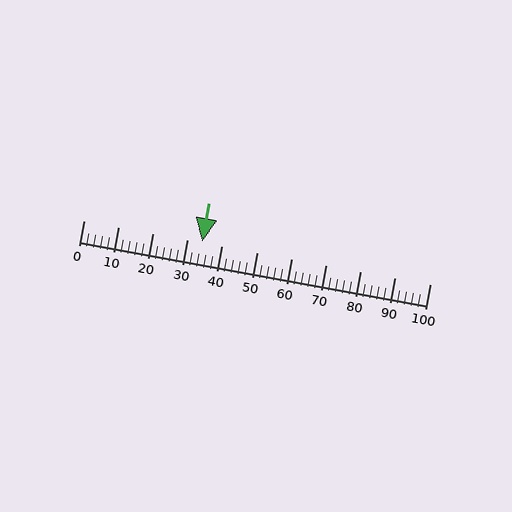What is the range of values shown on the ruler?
The ruler shows values from 0 to 100.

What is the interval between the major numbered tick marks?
The major tick marks are spaced 10 units apart.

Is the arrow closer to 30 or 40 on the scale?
The arrow is closer to 30.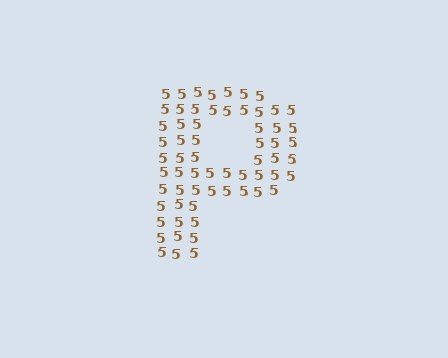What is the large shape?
The large shape is the letter P.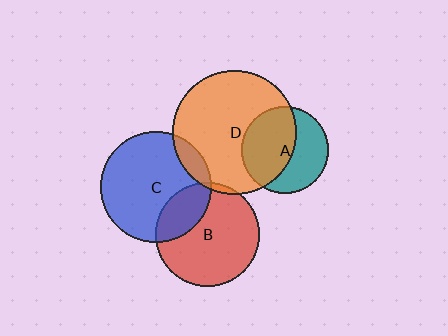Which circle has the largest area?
Circle D (orange).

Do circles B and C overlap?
Yes.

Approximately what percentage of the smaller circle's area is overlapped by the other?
Approximately 25%.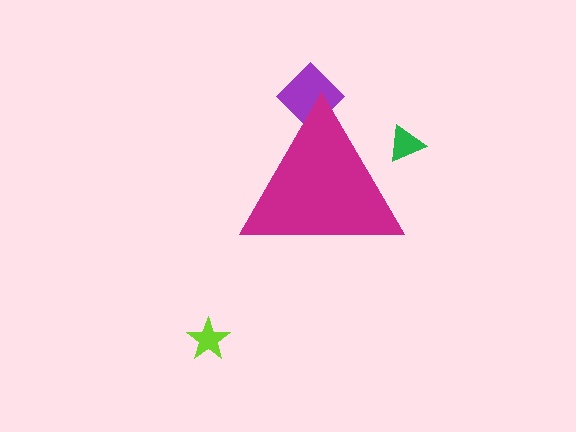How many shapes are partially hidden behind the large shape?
2 shapes are partially hidden.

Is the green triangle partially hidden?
Yes, the green triangle is partially hidden behind the magenta triangle.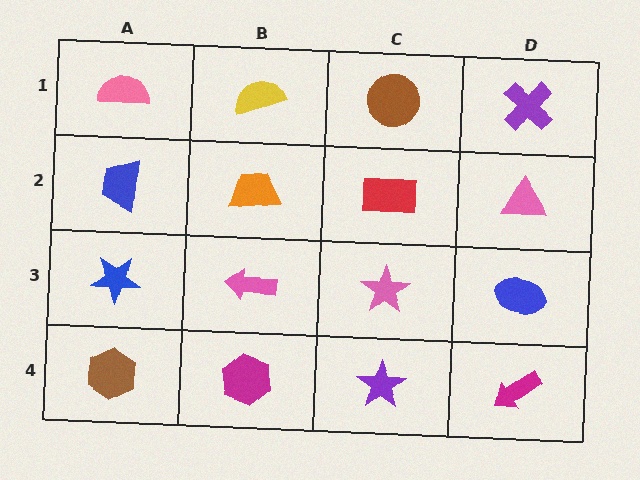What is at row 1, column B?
A yellow semicircle.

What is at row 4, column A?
A brown hexagon.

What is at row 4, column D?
A magenta arrow.